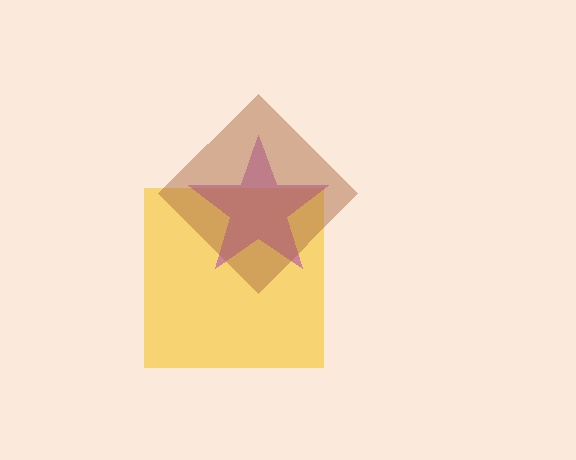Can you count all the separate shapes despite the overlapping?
Yes, there are 3 separate shapes.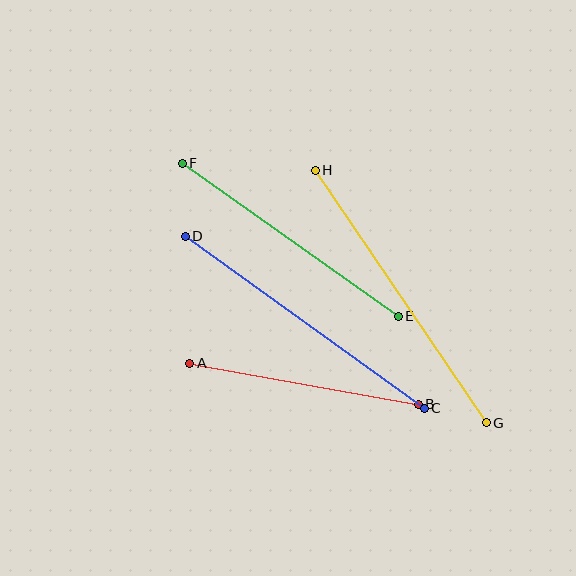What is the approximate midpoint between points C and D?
The midpoint is at approximately (305, 322) pixels.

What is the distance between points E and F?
The distance is approximately 265 pixels.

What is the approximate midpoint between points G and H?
The midpoint is at approximately (401, 297) pixels.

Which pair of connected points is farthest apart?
Points G and H are farthest apart.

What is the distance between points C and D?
The distance is approximately 294 pixels.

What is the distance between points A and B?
The distance is approximately 232 pixels.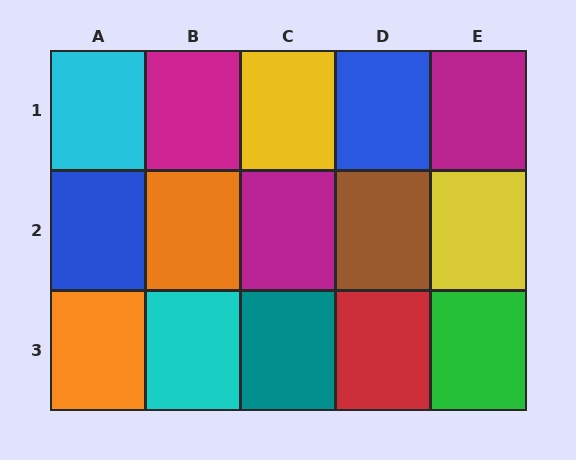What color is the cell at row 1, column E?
Magenta.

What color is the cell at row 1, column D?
Blue.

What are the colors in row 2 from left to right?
Blue, orange, magenta, brown, yellow.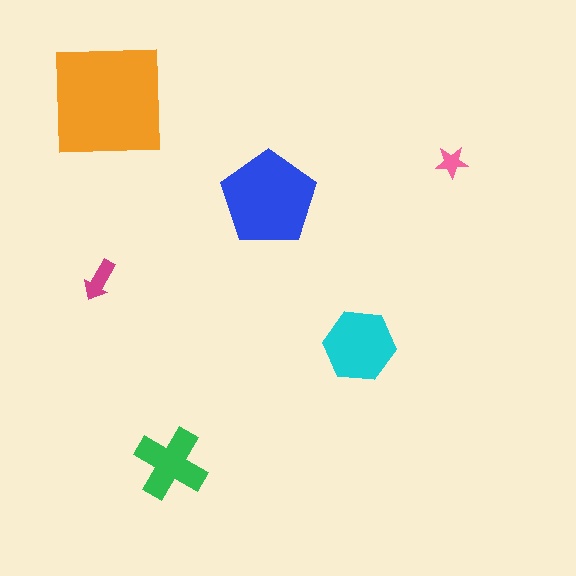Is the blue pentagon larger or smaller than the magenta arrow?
Larger.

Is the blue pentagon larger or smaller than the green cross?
Larger.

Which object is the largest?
The orange square.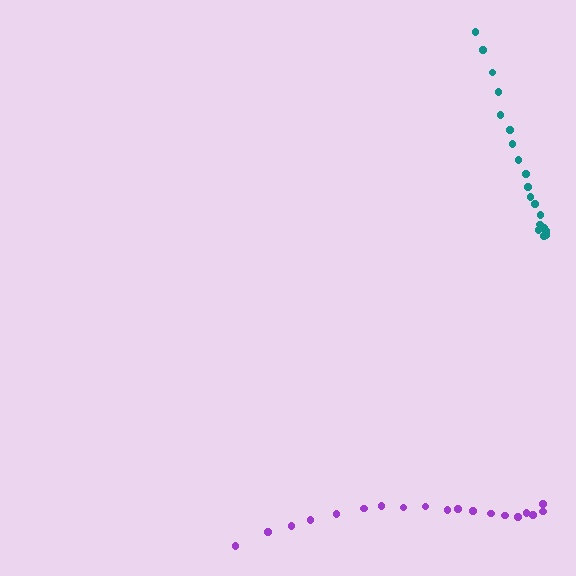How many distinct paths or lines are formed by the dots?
There are 2 distinct paths.